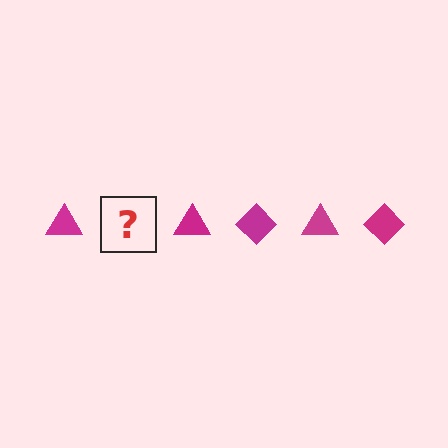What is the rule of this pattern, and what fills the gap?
The rule is that the pattern cycles through triangle, diamond shapes in magenta. The gap should be filled with a magenta diamond.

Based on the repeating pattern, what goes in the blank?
The blank should be a magenta diamond.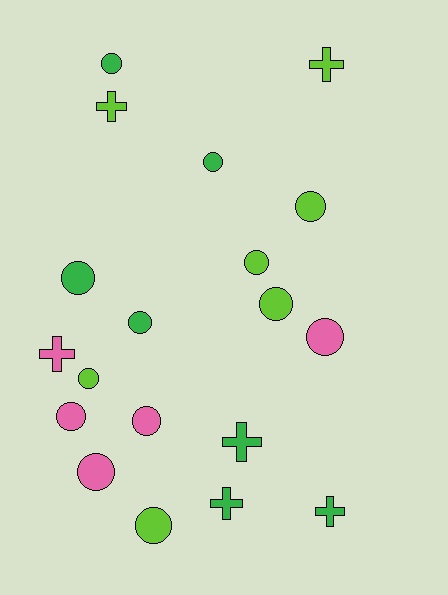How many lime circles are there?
There are 5 lime circles.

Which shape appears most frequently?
Circle, with 13 objects.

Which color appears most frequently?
Lime, with 7 objects.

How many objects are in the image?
There are 19 objects.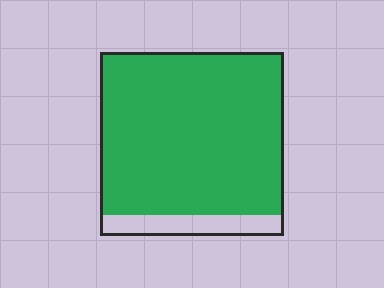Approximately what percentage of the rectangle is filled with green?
Approximately 90%.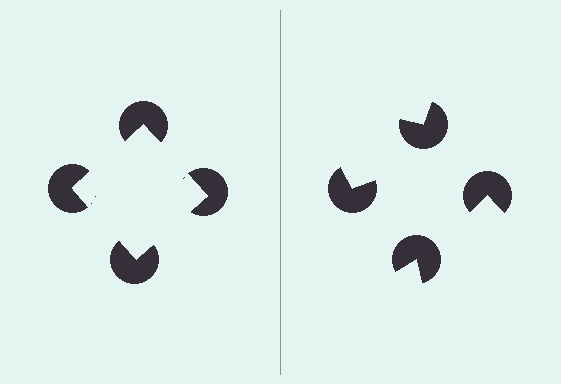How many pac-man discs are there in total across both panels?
8 — 4 on each side.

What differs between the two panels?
The pac-man discs are positioned identically on both sides; only the wedge orientations differ. On the left they align to a square; on the right they are misaligned.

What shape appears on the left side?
An illusory square.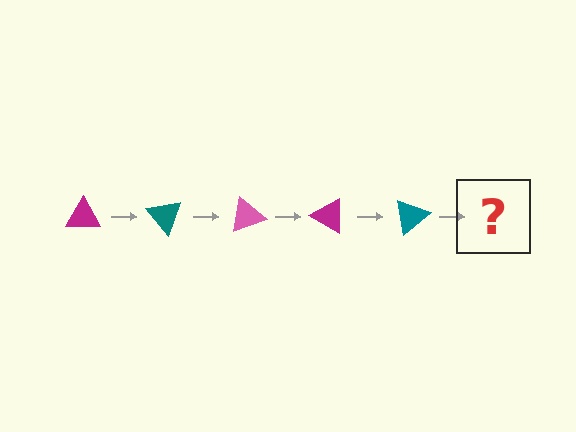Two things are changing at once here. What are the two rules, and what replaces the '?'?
The two rules are that it rotates 50 degrees each step and the color cycles through magenta, teal, and pink. The '?' should be a pink triangle, rotated 250 degrees from the start.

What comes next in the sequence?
The next element should be a pink triangle, rotated 250 degrees from the start.